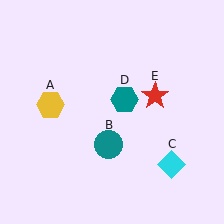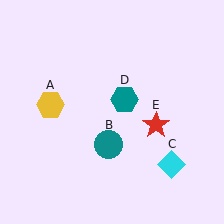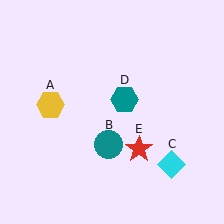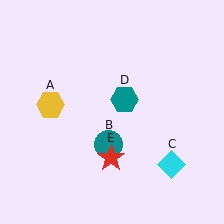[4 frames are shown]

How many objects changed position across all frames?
1 object changed position: red star (object E).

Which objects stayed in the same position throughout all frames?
Yellow hexagon (object A) and teal circle (object B) and cyan diamond (object C) and teal hexagon (object D) remained stationary.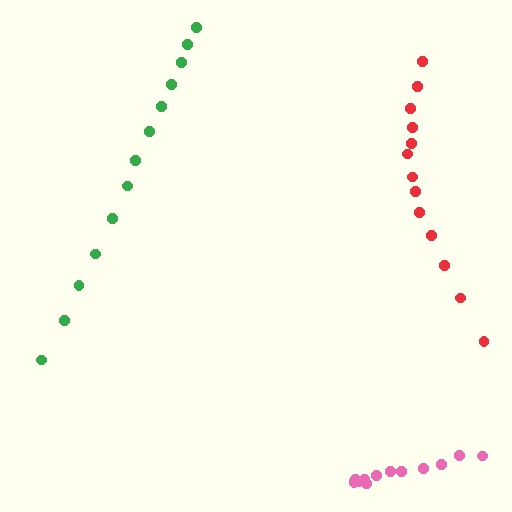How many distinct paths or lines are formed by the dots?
There are 3 distinct paths.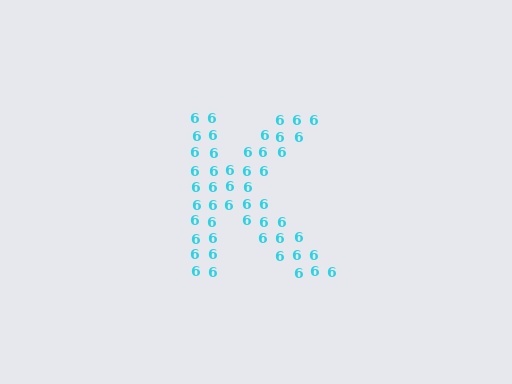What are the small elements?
The small elements are digit 6's.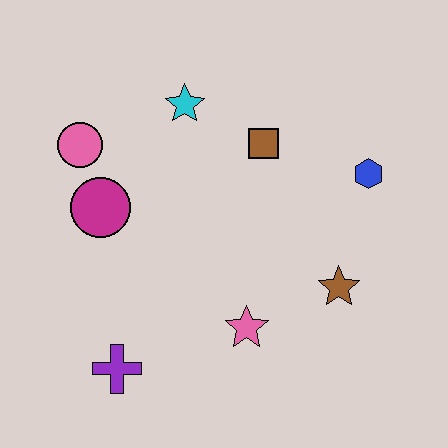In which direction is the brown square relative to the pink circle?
The brown square is to the right of the pink circle.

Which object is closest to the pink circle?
The magenta circle is closest to the pink circle.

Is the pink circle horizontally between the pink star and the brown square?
No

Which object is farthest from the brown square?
The purple cross is farthest from the brown square.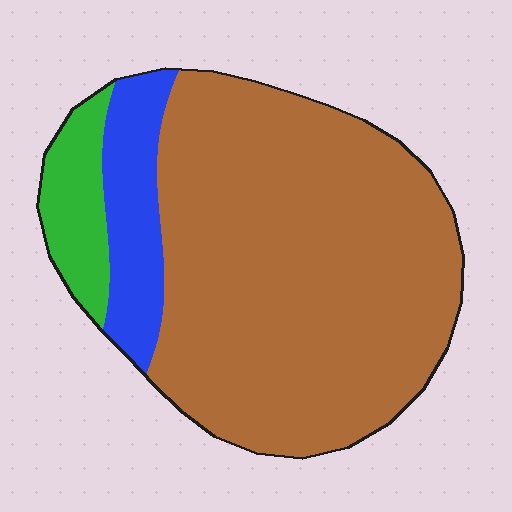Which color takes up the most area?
Brown, at roughly 80%.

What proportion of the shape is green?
Green covers around 10% of the shape.